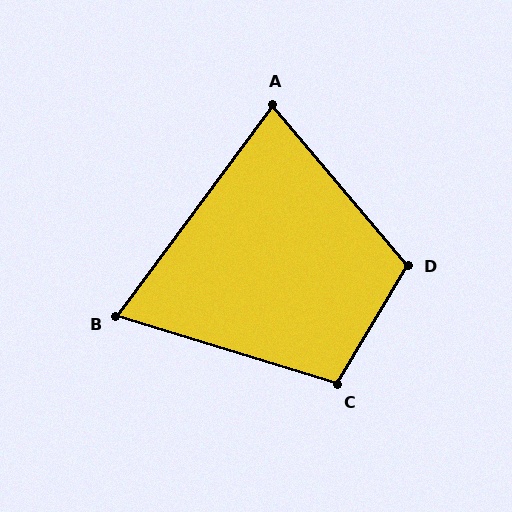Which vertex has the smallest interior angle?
B, at approximately 71 degrees.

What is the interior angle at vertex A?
Approximately 77 degrees (acute).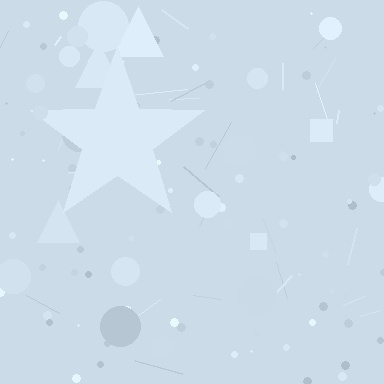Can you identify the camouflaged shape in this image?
The camouflaged shape is a star.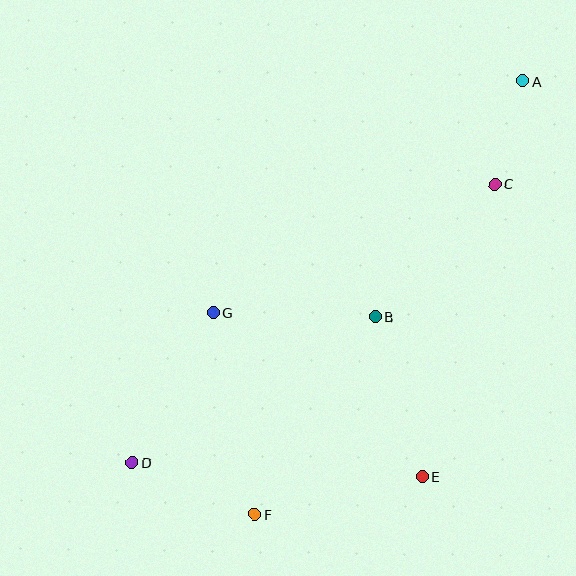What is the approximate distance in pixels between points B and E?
The distance between B and E is approximately 167 pixels.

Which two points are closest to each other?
Points A and C are closest to each other.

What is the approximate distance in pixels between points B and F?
The distance between B and F is approximately 231 pixels.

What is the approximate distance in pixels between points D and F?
The distance between D and F is approximately 133 pixels.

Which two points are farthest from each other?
Points A and D are farthest from each other.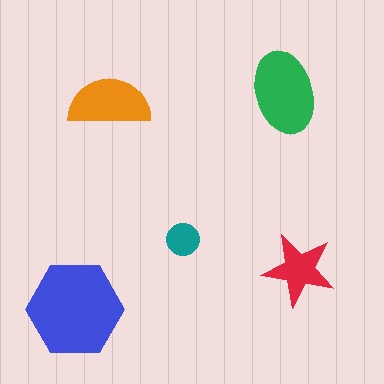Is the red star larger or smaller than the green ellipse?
Smaller.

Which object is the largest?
The blue hexagon.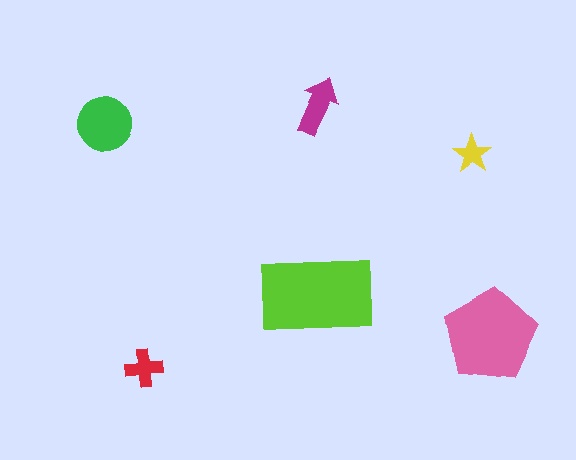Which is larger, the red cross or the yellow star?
The red cross.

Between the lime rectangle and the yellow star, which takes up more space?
The lime rectangle.